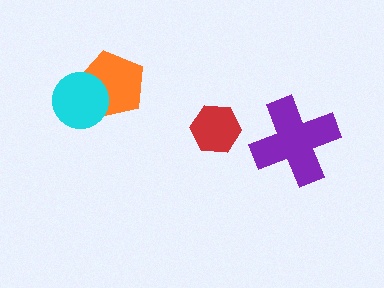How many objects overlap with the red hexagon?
0 objects overlap with the red hexagon.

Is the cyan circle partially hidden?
No, no other shape covers it.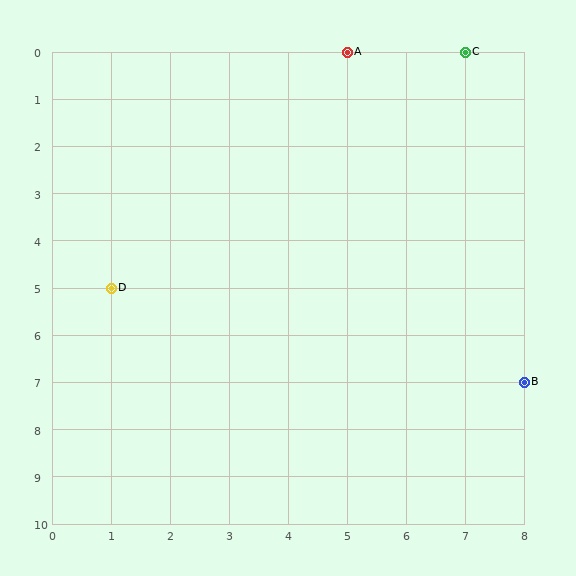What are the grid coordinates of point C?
Point C is at grid coordinates (7, 0).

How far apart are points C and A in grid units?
Points C and A are 2 columns apart.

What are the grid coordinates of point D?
Point D is at grid coordinates (1, 5).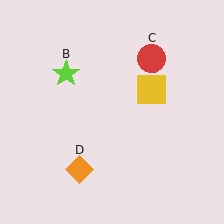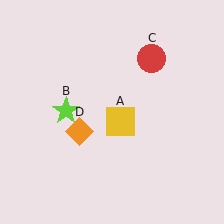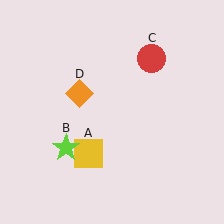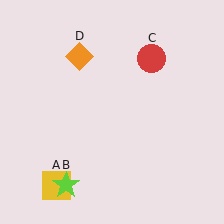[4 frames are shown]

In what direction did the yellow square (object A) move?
The yellow square (object A) moved down and to the left.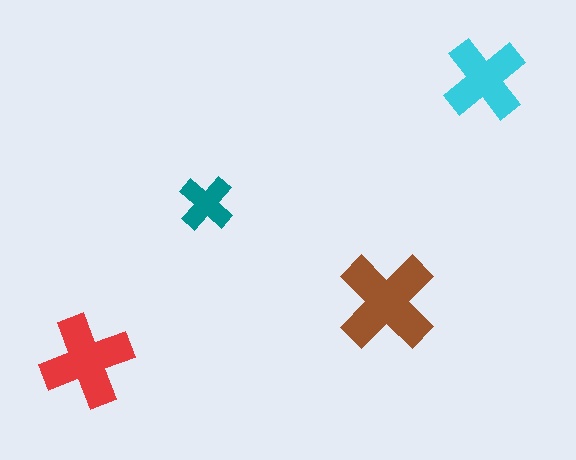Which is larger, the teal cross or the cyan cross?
The cyan one.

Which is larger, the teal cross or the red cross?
The red one.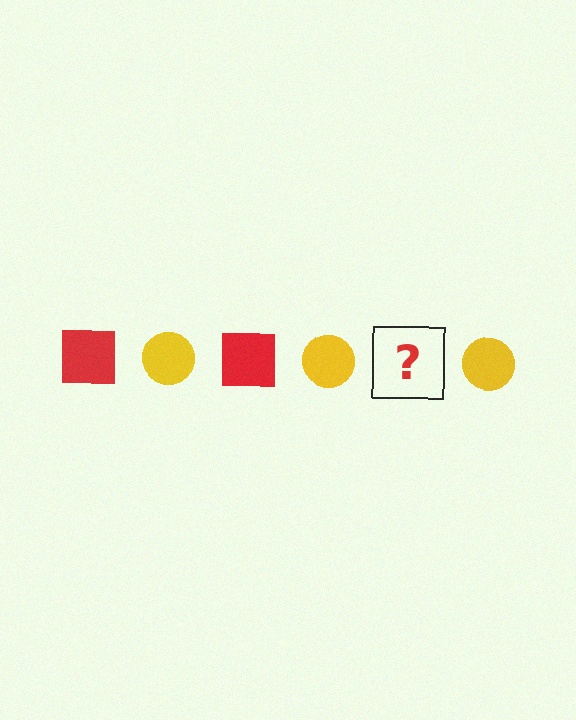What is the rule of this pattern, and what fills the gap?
The rule is that the pattern alternates between red square and yellow circle. The gap should be filled with a red square.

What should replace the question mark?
The question mark should be replaced with a red square.